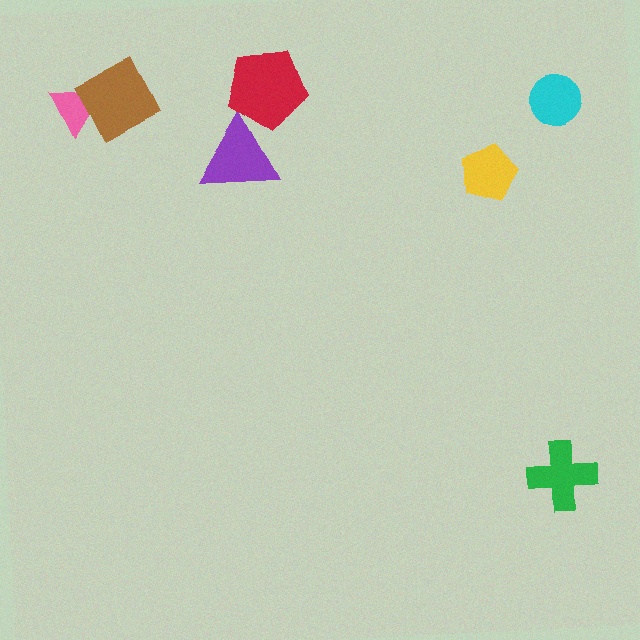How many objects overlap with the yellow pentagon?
0 objects overlap with the yellow pentagon.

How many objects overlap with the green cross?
0 objects overlap with the green cross.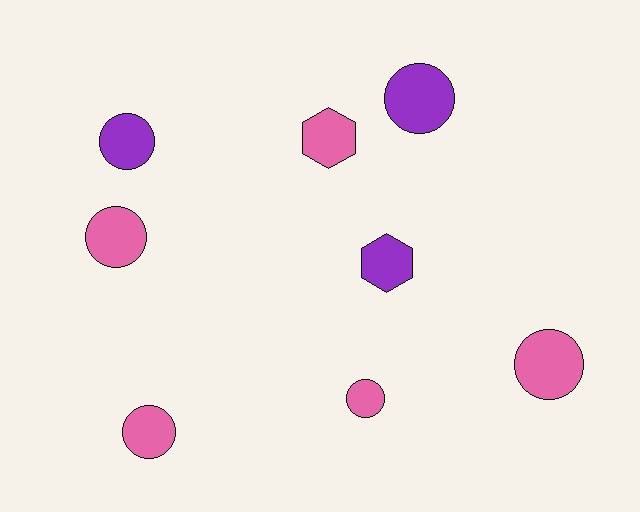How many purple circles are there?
There are 2 purple circles.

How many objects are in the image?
There are 8 objects.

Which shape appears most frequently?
Circle, with 6 objects.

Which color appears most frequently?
Pink, with 5 objects.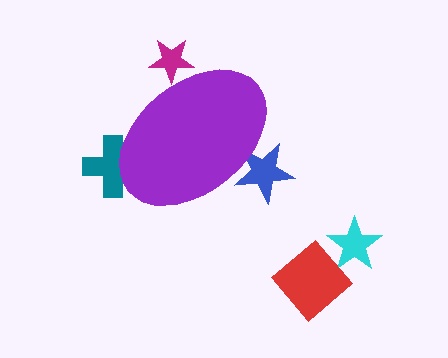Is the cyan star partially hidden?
No, the cyan star is fully visible.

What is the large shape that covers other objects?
A purple ellipse.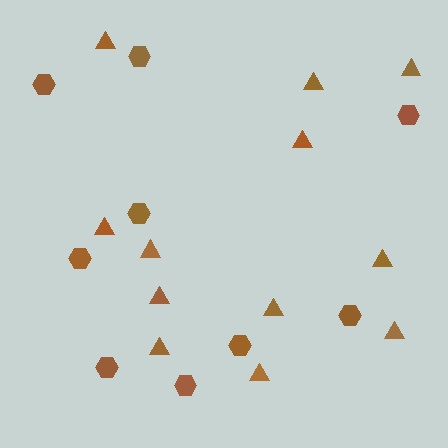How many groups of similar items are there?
There are 2 groups: one group of hexagons (9) and one group of triangles (12).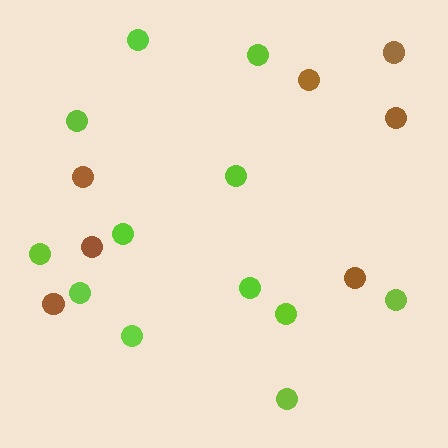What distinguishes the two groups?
There are 2 groups: one group of brown circles (7) and one group of lime circles (12).